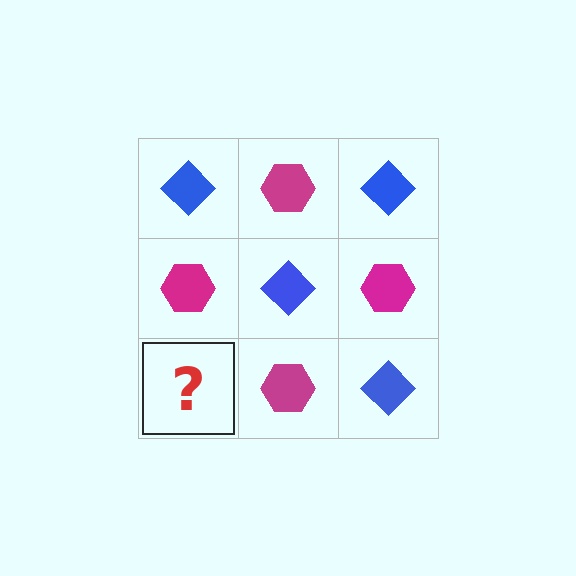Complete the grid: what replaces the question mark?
The question mark should be replaced with a blue diamond.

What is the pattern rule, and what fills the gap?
The rule is that it alternates blue diamond and magenta hexagon in a checkerboard pattern. The gap should be filled with a blue diamond.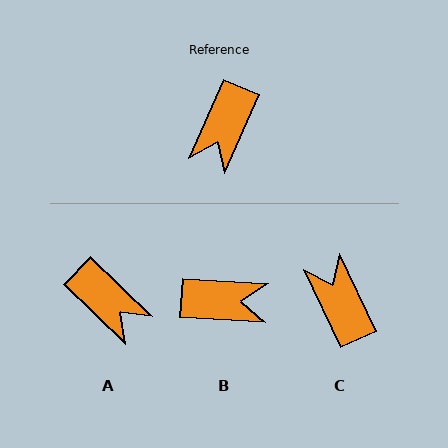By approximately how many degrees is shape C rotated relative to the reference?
Approximately 131 degrees clockwise.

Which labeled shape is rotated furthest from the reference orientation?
C, about 131 degrees away.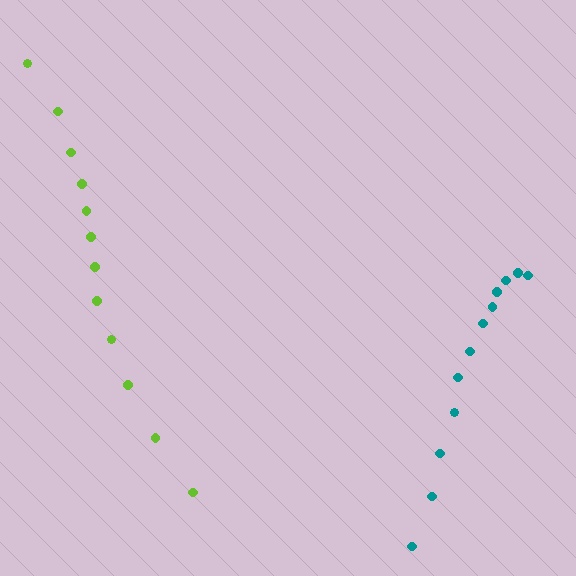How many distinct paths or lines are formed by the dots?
There are 2 distinct paths.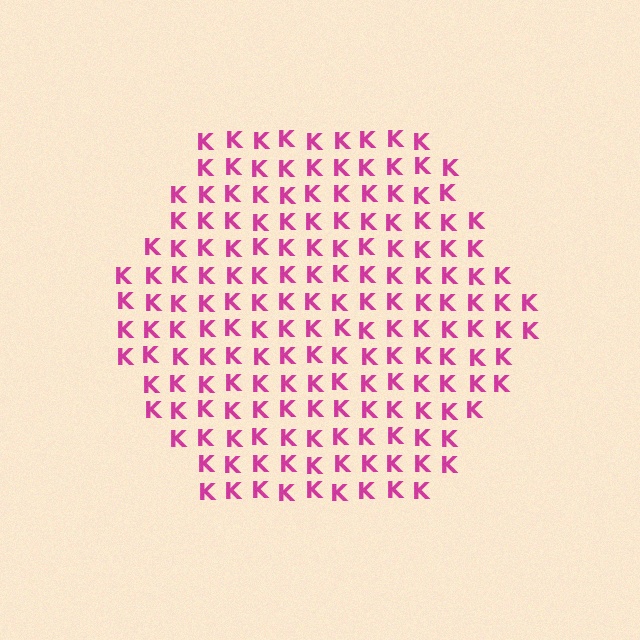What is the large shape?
The large shape is a hexagon.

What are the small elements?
The small elements are letter K's.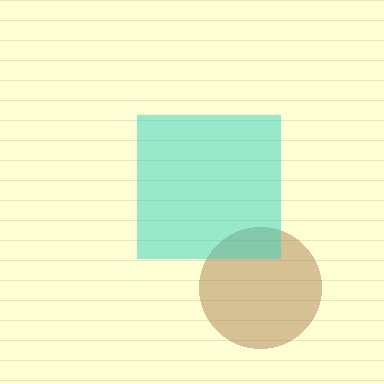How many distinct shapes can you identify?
There are 2 distinct shapes: a brown circle, a cyan square.